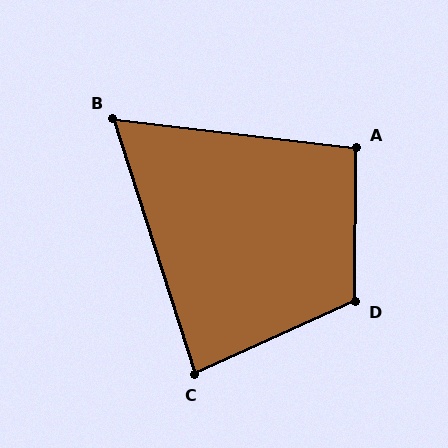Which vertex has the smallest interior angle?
B, at approximately 66 degrees.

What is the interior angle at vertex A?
Approximately 96 degrees (obtuse).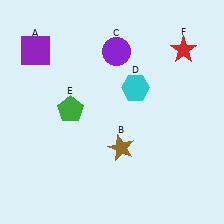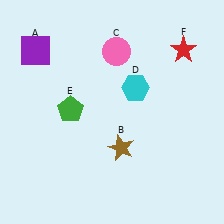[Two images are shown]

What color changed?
The circle (C) changed from purple in Image 1 to pink in Image 2.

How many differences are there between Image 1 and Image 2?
There is 1 difference between the two images.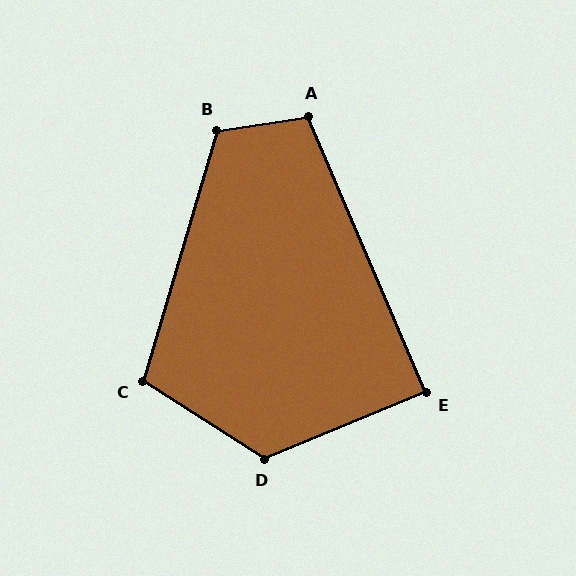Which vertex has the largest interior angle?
D, at approximately 125 degrees.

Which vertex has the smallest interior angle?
E, at approximately 89 degrees.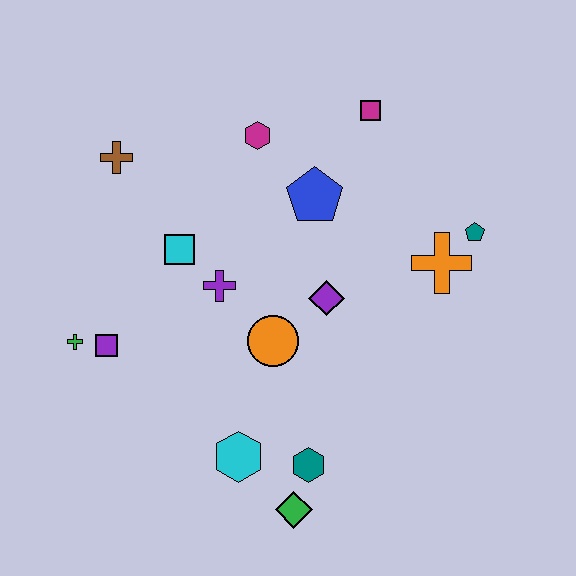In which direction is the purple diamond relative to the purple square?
The purple diamond is to the right of the purple square.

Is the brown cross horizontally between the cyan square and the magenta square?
No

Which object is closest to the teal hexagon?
The green diamond is closest to the teal hexagon.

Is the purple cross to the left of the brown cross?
No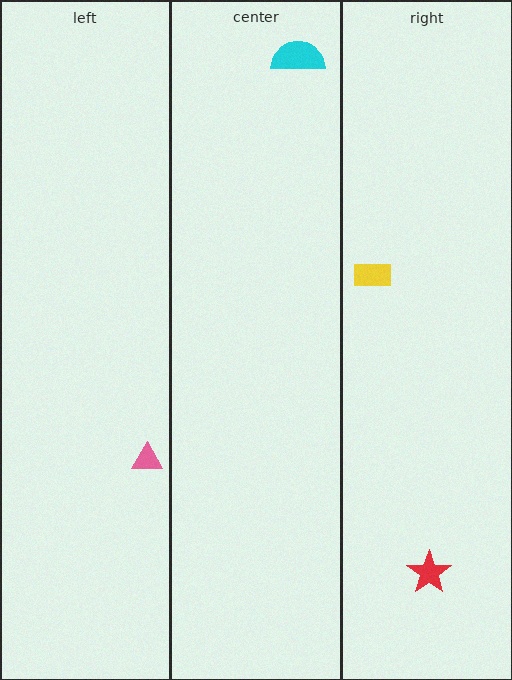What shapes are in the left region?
The pink triangle.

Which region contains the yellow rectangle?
The right region.